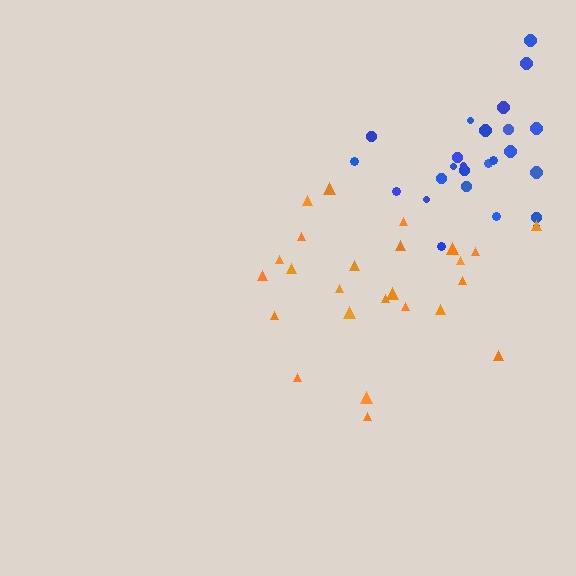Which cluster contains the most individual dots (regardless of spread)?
Blue (25).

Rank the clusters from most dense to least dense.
blue, orange.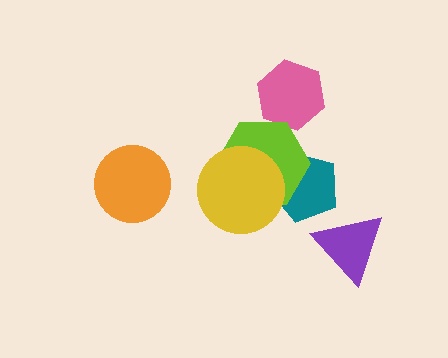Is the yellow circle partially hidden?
No, no other shape covers it.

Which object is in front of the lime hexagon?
The yellow circle is in front of the lime hexagon.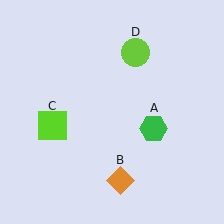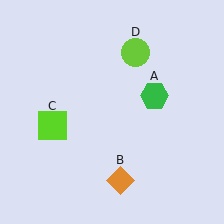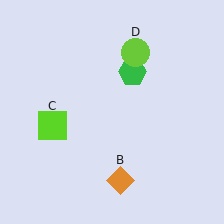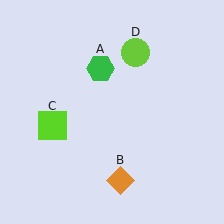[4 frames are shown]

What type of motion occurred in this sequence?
The green hexagon (object A) rotated counterclockwise around the center of the scene.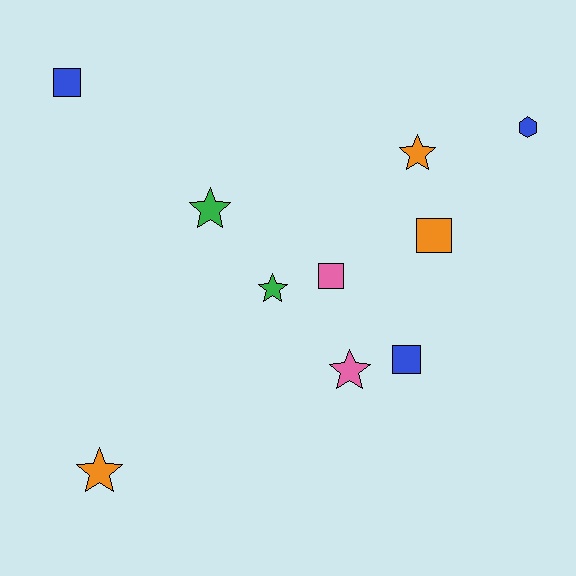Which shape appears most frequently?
Star, with 5 objects.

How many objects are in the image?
There are 10 objects.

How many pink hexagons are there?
There are no pink hexagons.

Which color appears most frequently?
Orange, with 3 objects.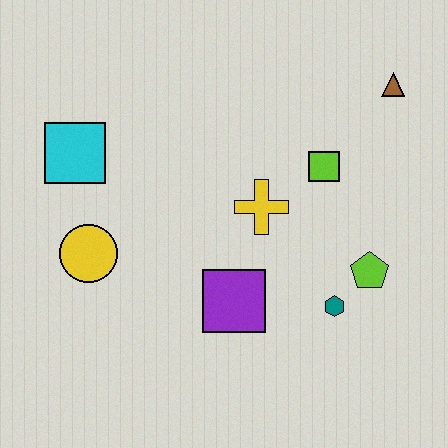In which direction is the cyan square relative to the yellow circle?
The cyan square is above the yellow circle.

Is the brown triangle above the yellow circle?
Yes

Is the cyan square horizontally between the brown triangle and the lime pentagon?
No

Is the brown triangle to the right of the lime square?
Yes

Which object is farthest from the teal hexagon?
The cyan square is farthest from the teal hexagon.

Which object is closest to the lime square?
The yellow cross is closest to the lime square.